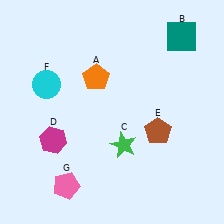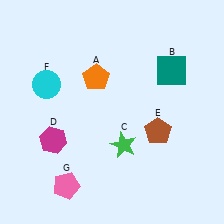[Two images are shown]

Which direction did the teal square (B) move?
The teal square (B) moved down.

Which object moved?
The teal square (B) moved down.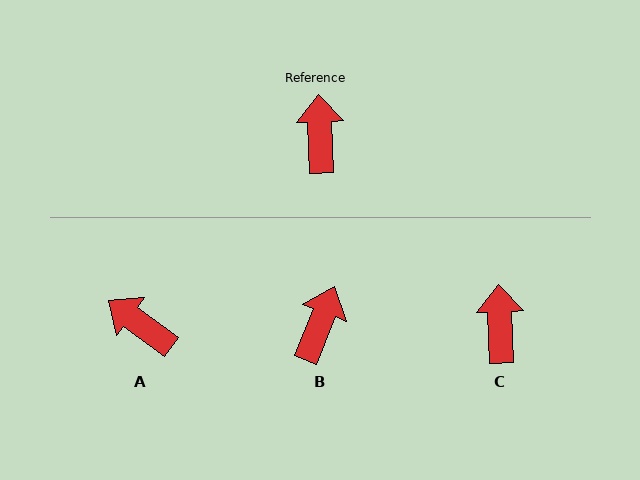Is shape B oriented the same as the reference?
No, it is off by about 23 degrees.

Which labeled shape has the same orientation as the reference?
C.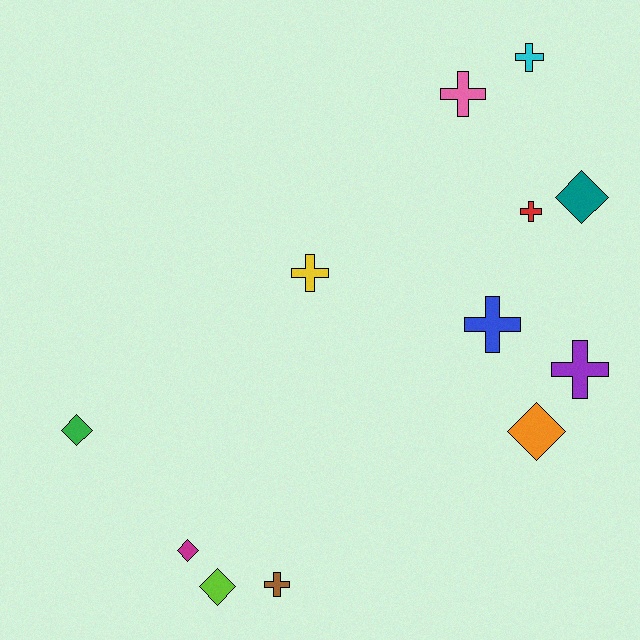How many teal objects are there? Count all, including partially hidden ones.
There is 1 teal object.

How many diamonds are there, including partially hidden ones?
There are 5 diamonds.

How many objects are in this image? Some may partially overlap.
There are 12 objects.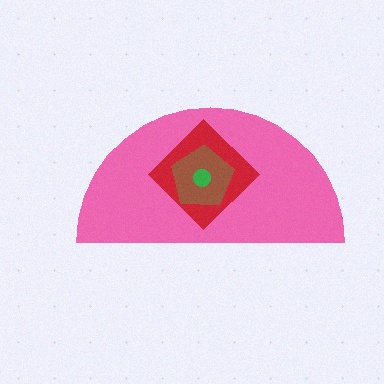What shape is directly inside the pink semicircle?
The red diamond.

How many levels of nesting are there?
4.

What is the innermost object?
The green circle.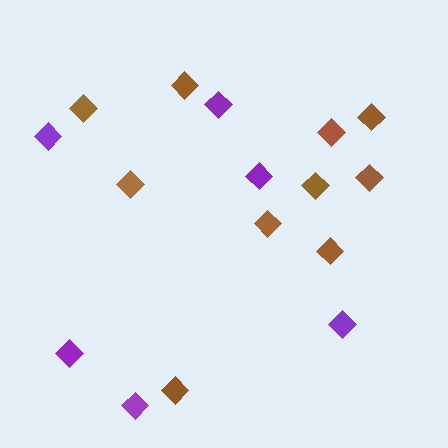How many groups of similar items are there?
There are 2 groups: one group of brown diamonds (10) and one group of purple diamonds (6).